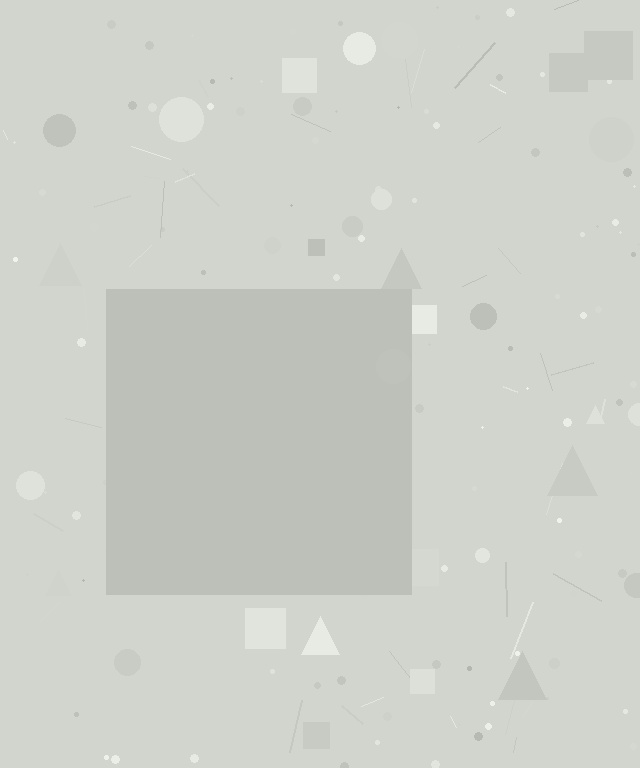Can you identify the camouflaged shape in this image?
The camouflaged shape is a square.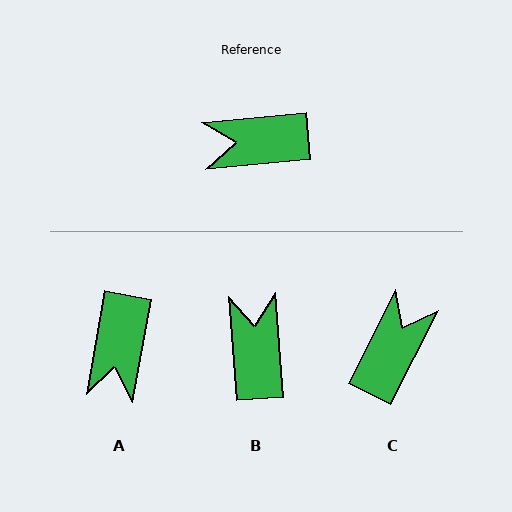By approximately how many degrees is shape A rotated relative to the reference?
Approximately 74 degrees counter-clockwise.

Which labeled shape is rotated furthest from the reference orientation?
C, about 122 degrees away.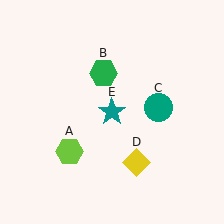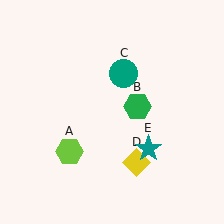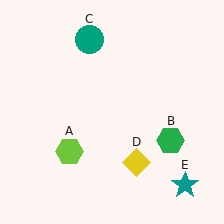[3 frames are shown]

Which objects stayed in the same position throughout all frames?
Lime hexagon (object A) and yellow diamond (object D) remained stationary.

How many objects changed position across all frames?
3 objects changed position: green hexagon (object B), teal circle (object C), teal star (object E).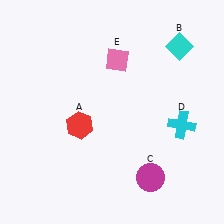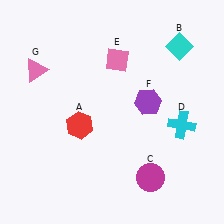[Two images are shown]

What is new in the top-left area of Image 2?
A pink triangle (G) was added in the top-left area of Image 2.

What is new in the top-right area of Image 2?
A purple hexagon (F) was added in the top-right area of Image 2.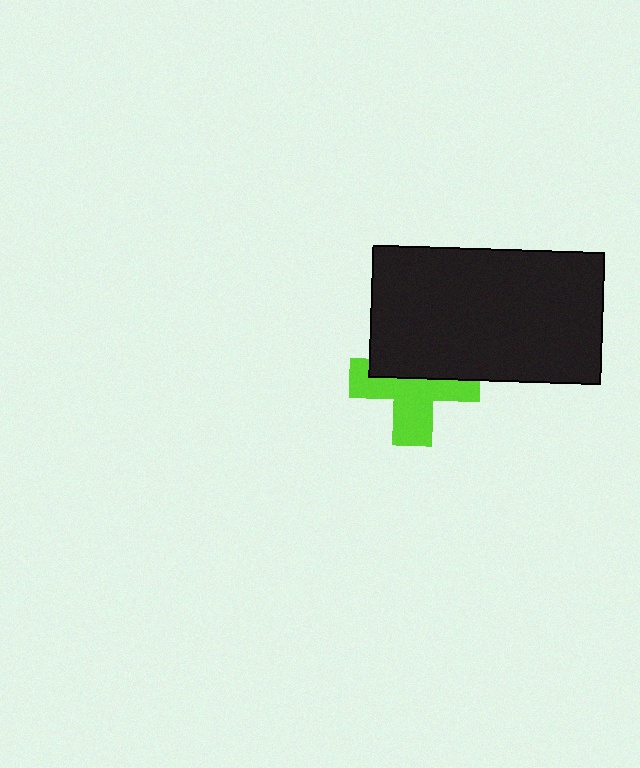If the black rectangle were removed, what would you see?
You would see the complete lime cross.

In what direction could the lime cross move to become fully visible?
The lime cross could move down. That would shift it out from behind the black rectangle entirely.